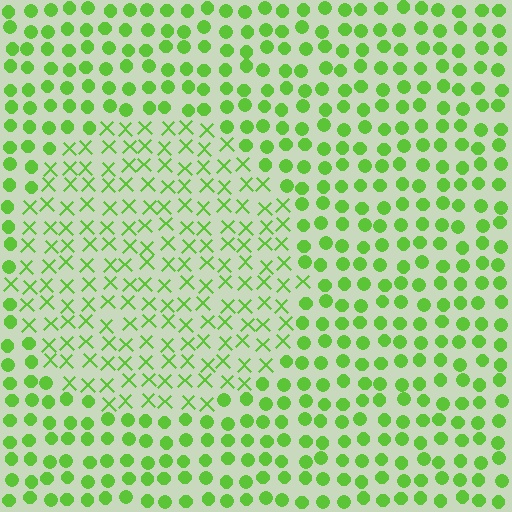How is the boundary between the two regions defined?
The boundary is defined by a change in element shape: X marks inside vs. circles outside. All elements share the same color and spacing.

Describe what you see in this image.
The image is filled with small lime elements arranged in a uniform grid. A circle-shaped region contains X marks, while the surrounding area contains circles. The boundary is defined purely by the change in element shape.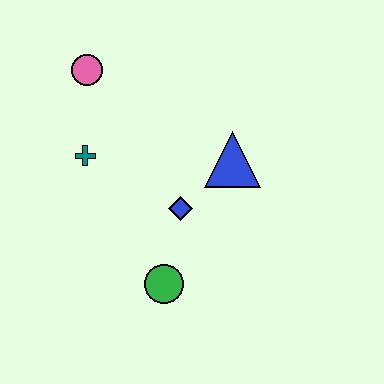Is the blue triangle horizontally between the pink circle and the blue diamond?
No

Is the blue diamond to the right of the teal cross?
Yes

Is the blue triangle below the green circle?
No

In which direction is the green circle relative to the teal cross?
The green circle is below the teal cross.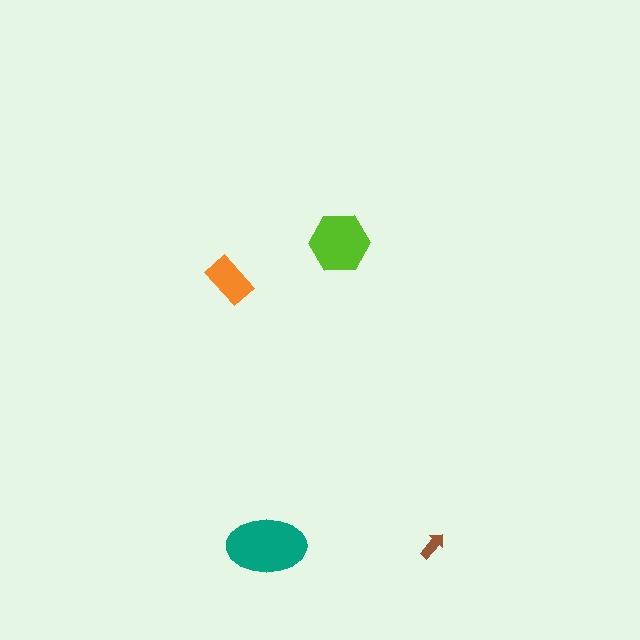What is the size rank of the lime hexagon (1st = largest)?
2nd.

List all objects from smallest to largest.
The brown arrow, the orange rectangle, the lime hexagon, the teal ellipse.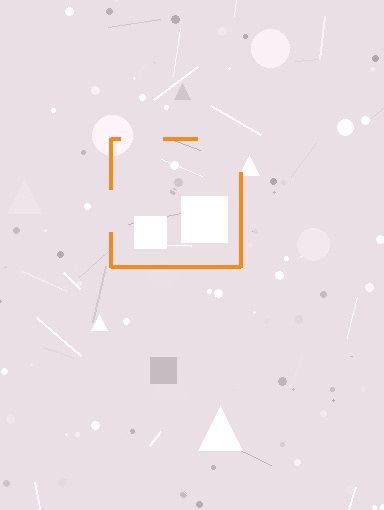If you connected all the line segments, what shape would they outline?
They would outline a square.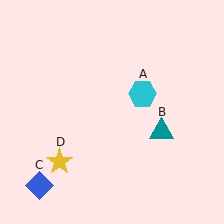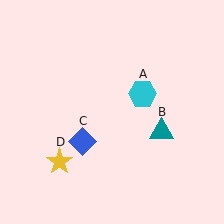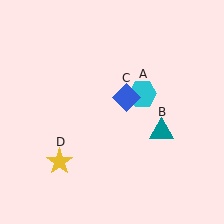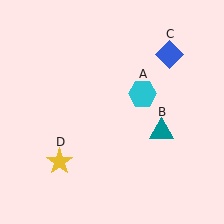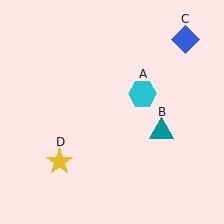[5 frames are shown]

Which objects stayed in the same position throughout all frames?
Cyan hexagon (object A) and teal triangle (object B) and yellow star (object D) remained stationary.